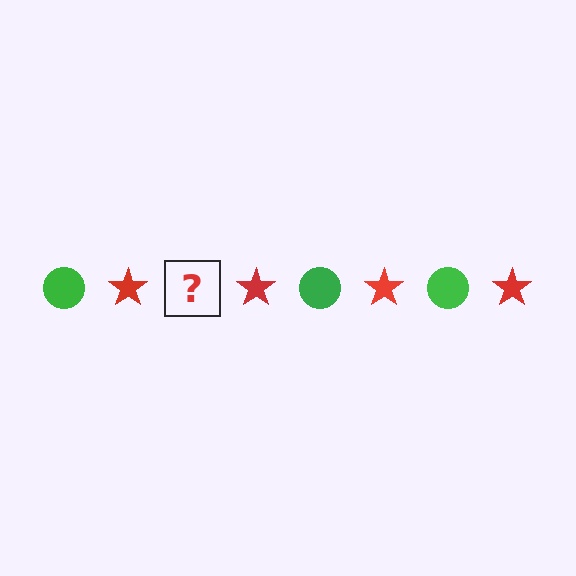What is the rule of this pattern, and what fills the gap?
The rule is that the pattern alternates between green circle and red star. The gap should be filled with a green circle.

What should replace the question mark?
The question mark should be replaced with a green circle.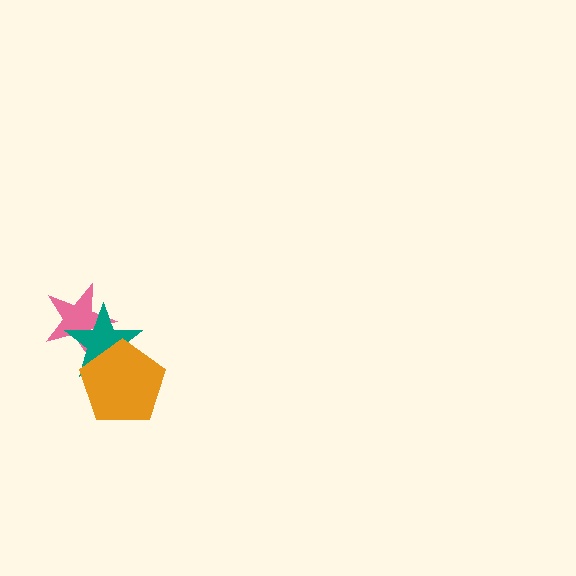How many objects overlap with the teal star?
2 objects overlap with the teal star.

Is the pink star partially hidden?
Yes, it is partially covered by another shape.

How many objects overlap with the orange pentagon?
1 object overlaps with the orange pentagon.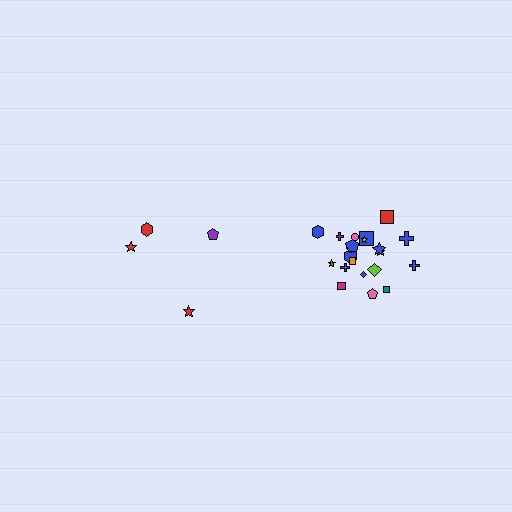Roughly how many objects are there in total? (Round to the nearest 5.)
Roughly 25 objects in total.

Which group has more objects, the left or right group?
The right group.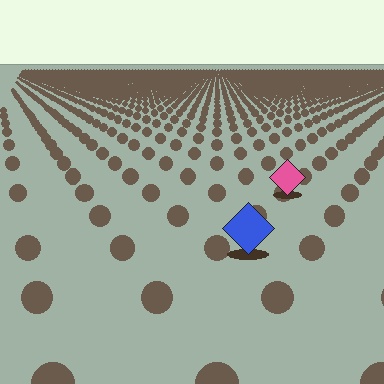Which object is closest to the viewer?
The blue diamond is closest. The texture marks near it are larger and more spread out.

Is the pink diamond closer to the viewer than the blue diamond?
No. The blue diamond is closer — you can tell from the texture gradient: the ground texture is coarser near it.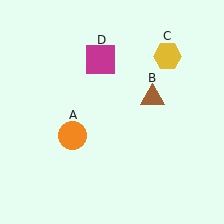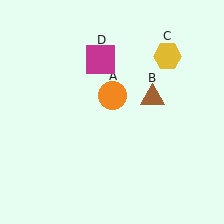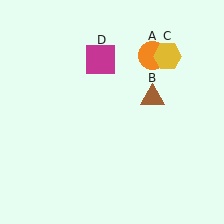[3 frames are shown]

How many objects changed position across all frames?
1 object changed position: orange circle (object A).